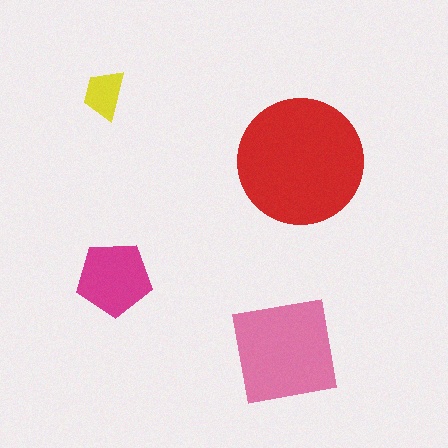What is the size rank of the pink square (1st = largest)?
2nd.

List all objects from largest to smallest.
The red circle, the pink square, the magenta pentagon, the yellow trapezoid.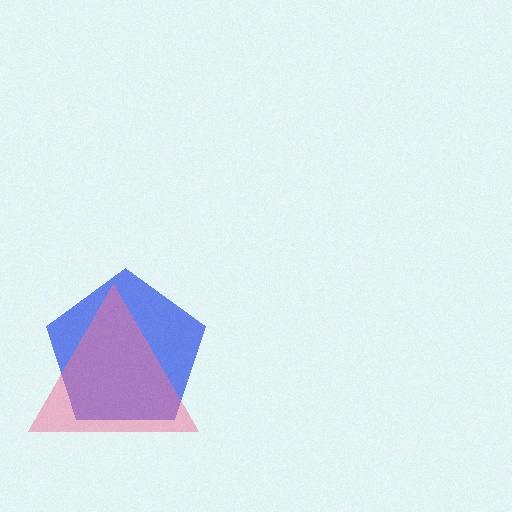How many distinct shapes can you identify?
There are 2 distinct shapes: a blue pentagon, a pink triangle.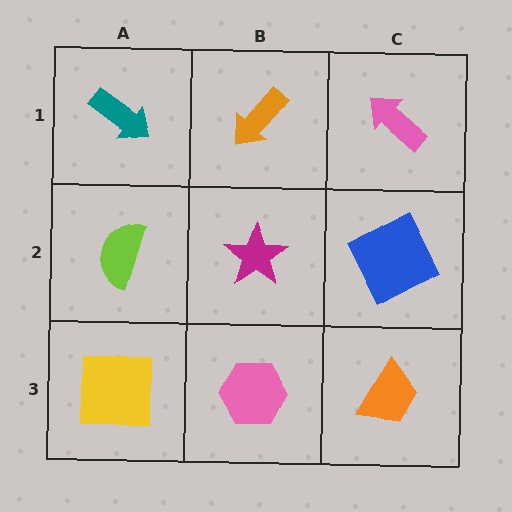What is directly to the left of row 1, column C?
An orange arrow.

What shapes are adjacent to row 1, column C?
A blue square (row 2, column C), an orange arrow (row 1, column B).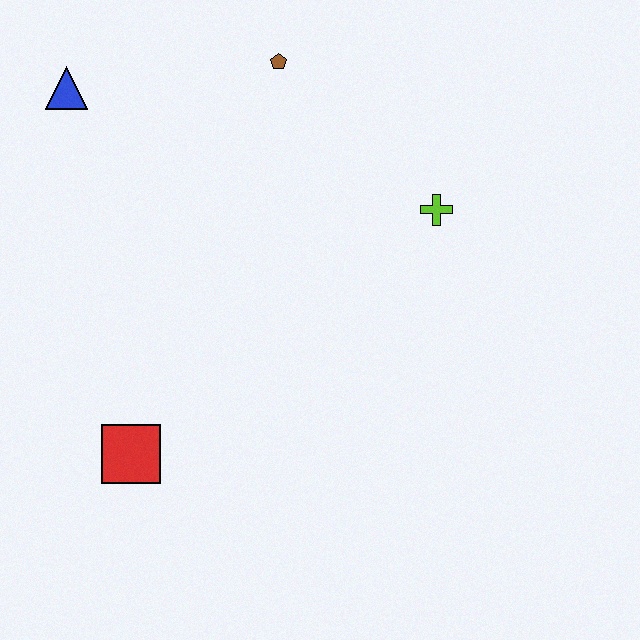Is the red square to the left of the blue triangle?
No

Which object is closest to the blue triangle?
The brown pentagon is closest to the blue triangle.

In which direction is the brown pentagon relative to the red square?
The brown pentagon is above the red square.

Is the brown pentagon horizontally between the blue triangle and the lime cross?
Yes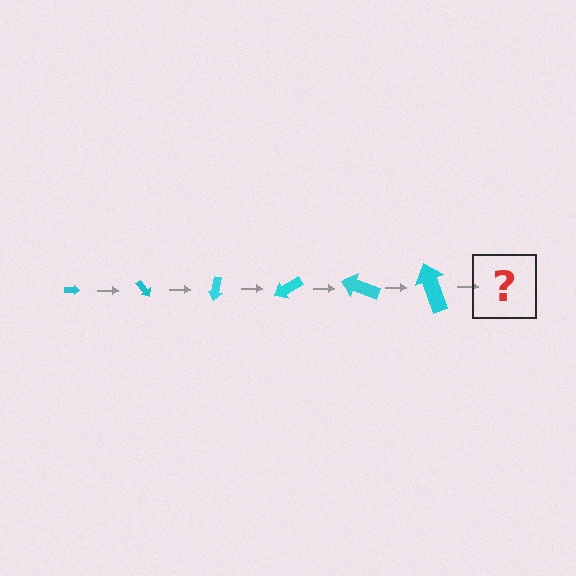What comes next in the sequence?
The next element should be an arrow, larger than the previous one and rotated 300 degrees from the start.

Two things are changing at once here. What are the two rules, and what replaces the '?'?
The two rules are that the arrow grows larger each step and it rotates 50 degrees each step. The '?' should be an arrow, larger than the previous one and rotated 300 degrees from the start.